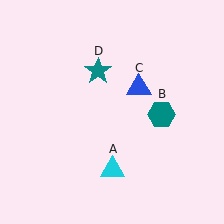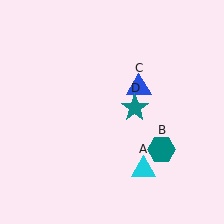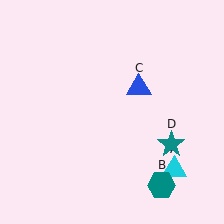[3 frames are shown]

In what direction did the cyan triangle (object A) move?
The cyan triangle (object A) moved right.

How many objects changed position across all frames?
3 objects changed position: cyan triangle (object A), teal hexagon (object B), teal star (object D).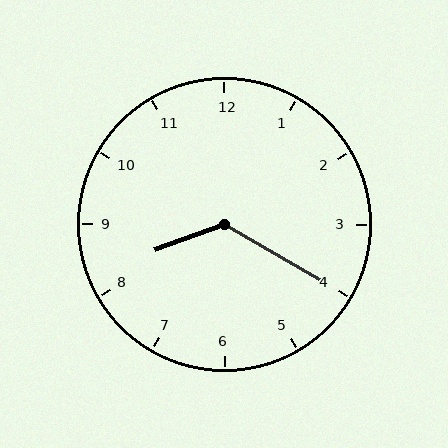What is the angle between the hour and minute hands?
Approximately 130 degrees.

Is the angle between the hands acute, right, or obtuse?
It is obtuse.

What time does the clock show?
8:20.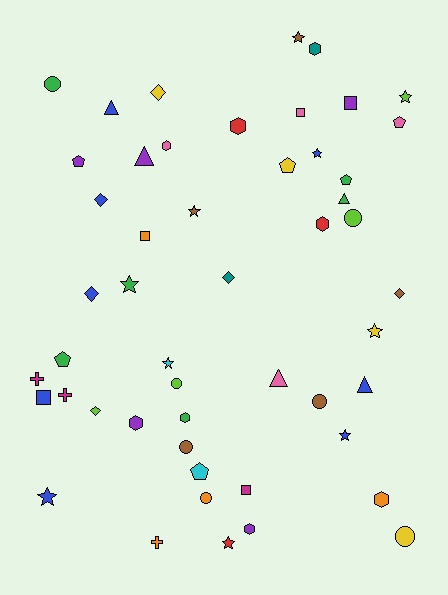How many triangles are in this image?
There are 5 triangles.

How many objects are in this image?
There are 50 objects.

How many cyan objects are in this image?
There are 2 cyan objects.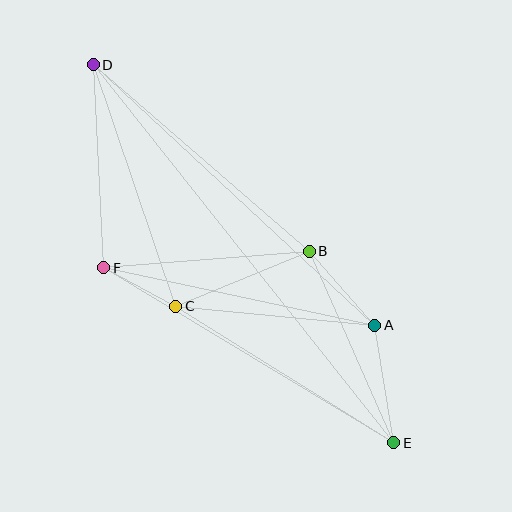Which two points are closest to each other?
Points C and F are closest to each other.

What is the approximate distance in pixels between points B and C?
The distance between B and C is approximately 144 pixels.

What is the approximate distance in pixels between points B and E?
The distance between B and E is approximately 209 pixels.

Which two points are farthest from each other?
Points D and E are farthest from each other.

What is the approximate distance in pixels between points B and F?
The distance between B and F is approximately 206 pixels.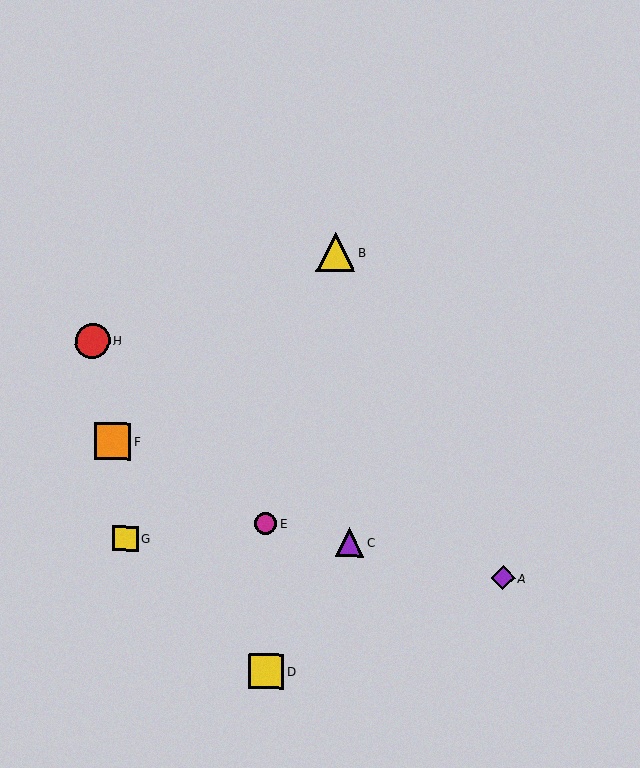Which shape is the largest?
The yellow triangle (labeled B) is the largest.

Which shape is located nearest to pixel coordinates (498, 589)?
The purple diamond (labeled A) at (503, 578) is nearest to that location.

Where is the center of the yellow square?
The center of the yellow square is at (126, 538).